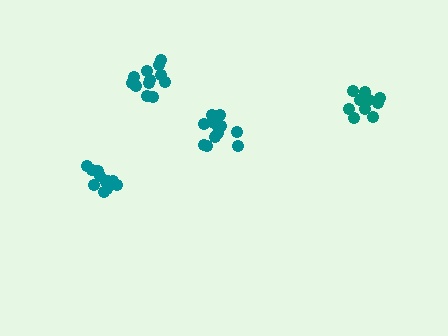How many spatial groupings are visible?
There are 4 spatial groupings.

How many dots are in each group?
Group 1: 12 dots, Group 2: 12 dots, Group 3: 11 dots, Group 4: 12 dots (47 total).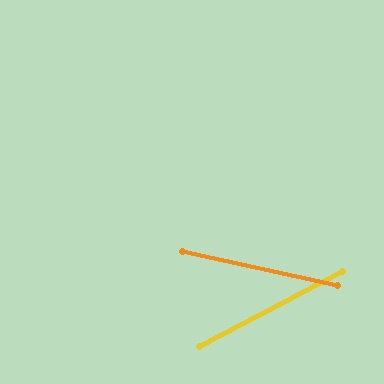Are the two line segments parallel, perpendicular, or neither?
Neither parallel nor perpendicular — they differ by about 40°.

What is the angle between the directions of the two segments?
Approximately 40 degrees.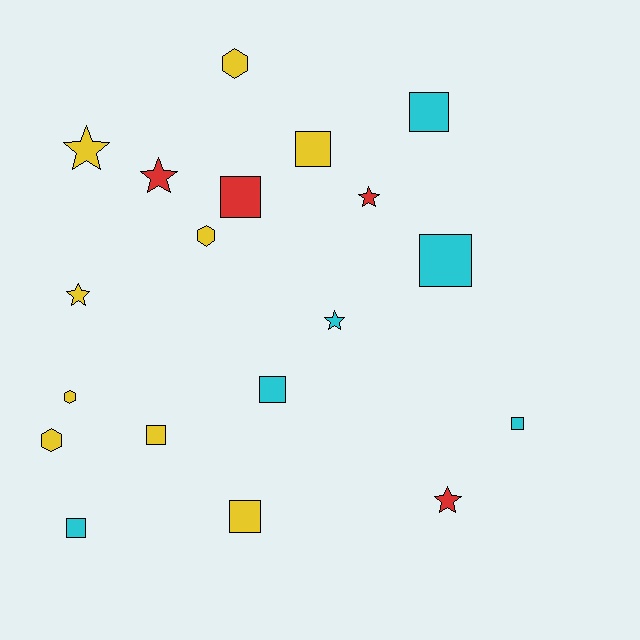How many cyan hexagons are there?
There are no cyan hexagons.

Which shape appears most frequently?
Square, with 9 objects.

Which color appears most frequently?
Yellow, with 9 objects.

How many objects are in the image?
There are 19 objects.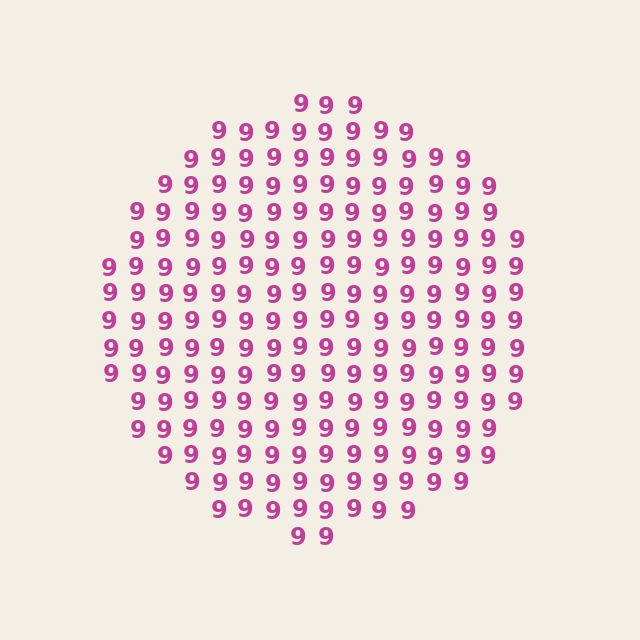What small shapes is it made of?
It is made of small digit 9's.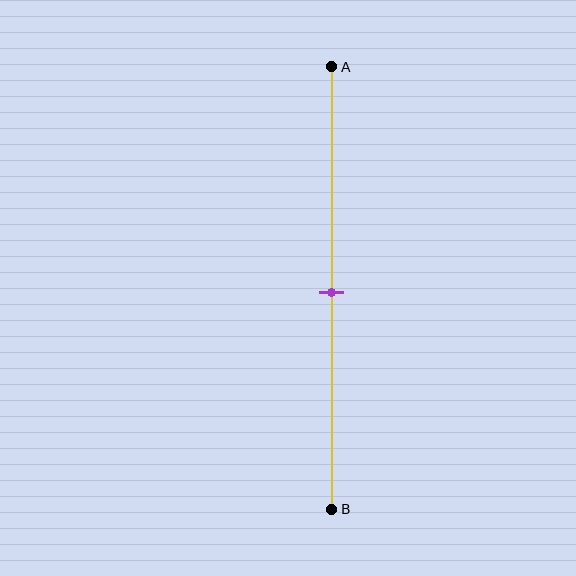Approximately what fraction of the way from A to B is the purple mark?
The purple mark is approximately 50% of the way from A to B.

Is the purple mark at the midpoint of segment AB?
Yes, the mark is approximately at the midpoint.